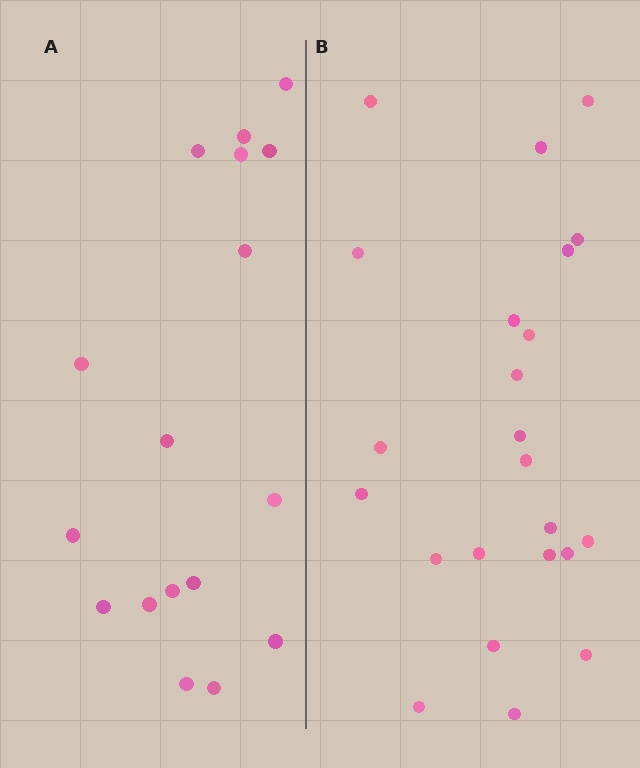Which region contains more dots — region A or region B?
Region B (the right region) has more dots.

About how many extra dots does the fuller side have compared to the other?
Region B has about 6 more dots than region A.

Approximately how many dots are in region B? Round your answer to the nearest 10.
About 20 dots. (The exact count is 23, which rounds to 20.)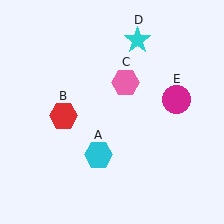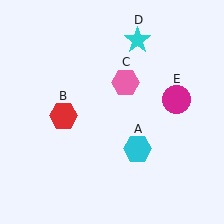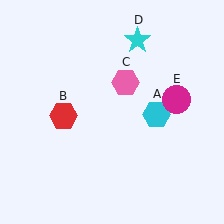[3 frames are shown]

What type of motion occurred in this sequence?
The cyan hexagon (object A) rotated counterclockwise around the center of the scene.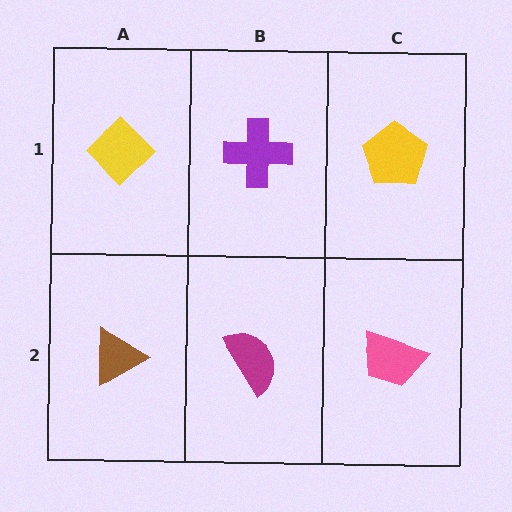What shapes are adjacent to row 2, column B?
A purple cross (row 1, column B), a brown triangle (row 2, column A), a pink trapezoid (row 2, column C).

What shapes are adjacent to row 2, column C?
A yellow pentagon (row 1, column C), a magenta semicircle (row 2, column B).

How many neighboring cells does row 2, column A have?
2.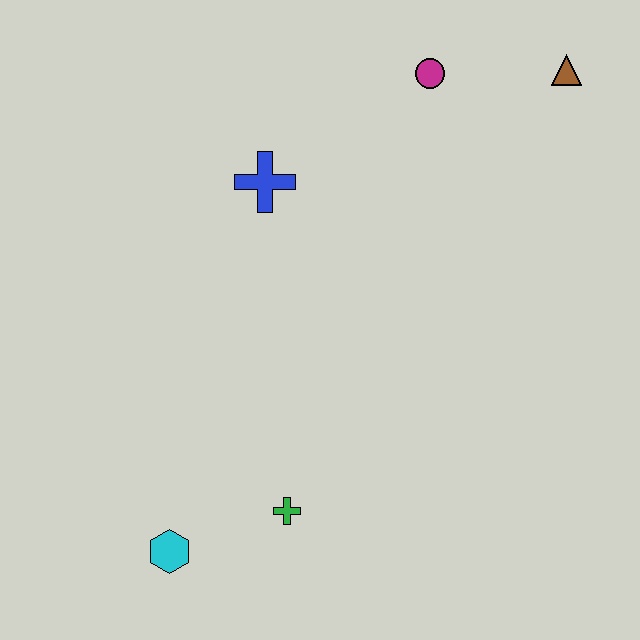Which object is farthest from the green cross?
The brown triangle is farthest from the green cross.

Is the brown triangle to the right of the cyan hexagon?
Yes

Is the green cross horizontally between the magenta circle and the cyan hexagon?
Yes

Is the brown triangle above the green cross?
Yes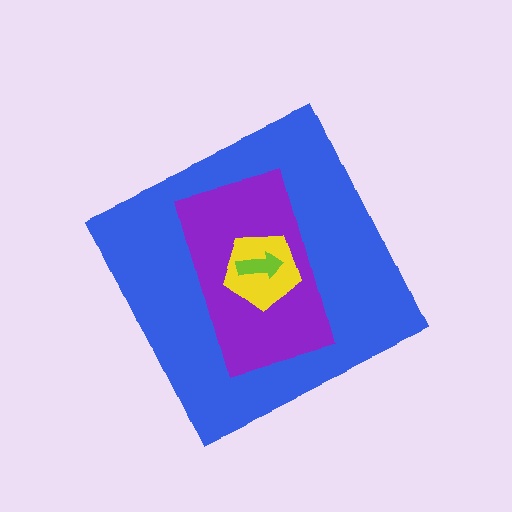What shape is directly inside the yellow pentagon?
The lime arrow.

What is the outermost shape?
The blue diamond.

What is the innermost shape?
The lime arrow.